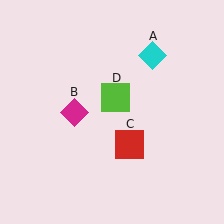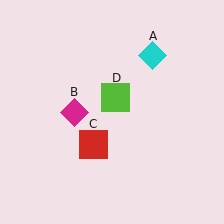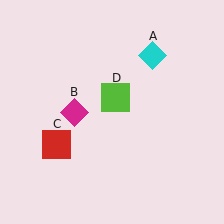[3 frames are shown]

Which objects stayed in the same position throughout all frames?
Cyan diamond (object A) and magenta diamond (object B) and lime square (object D) remained stationary.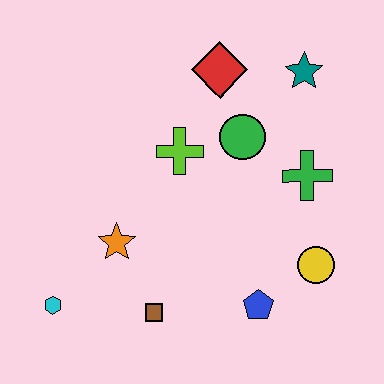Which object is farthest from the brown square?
The teal star is farthest from the brown square.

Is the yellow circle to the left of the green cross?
No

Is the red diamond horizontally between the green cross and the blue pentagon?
No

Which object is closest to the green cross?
The green circle is closest to the green cross.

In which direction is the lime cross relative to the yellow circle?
The lime cross is to the left of the yellow circle.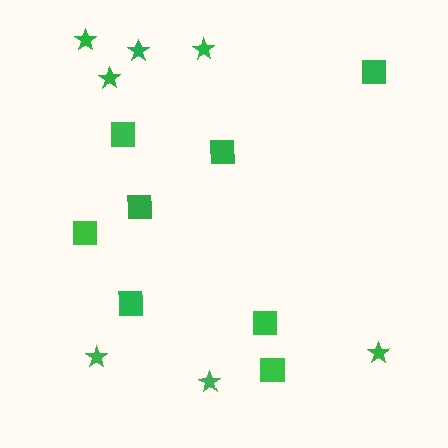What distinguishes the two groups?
There are 2 groups: one group of squares (8) and one group of stars (7).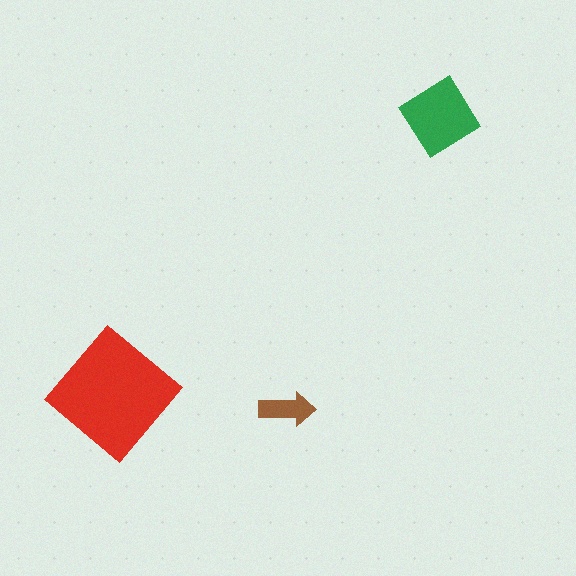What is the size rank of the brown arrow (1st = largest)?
3rd.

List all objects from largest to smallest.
The red diamond, the green diamond, the brown arrow.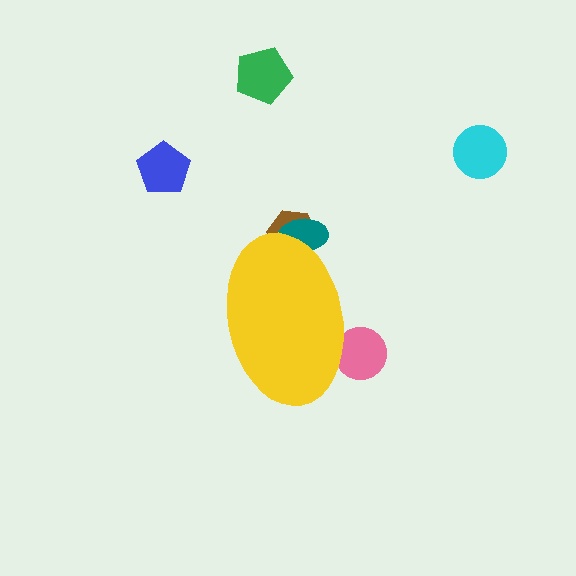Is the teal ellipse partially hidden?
Yes, the teal ellipse is partially hidden behind the yellow ellipse.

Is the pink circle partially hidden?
Yes, the pink circle is partially hidden behind the yellow ellipse.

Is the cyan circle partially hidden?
No, the cyan circle is fully visible.